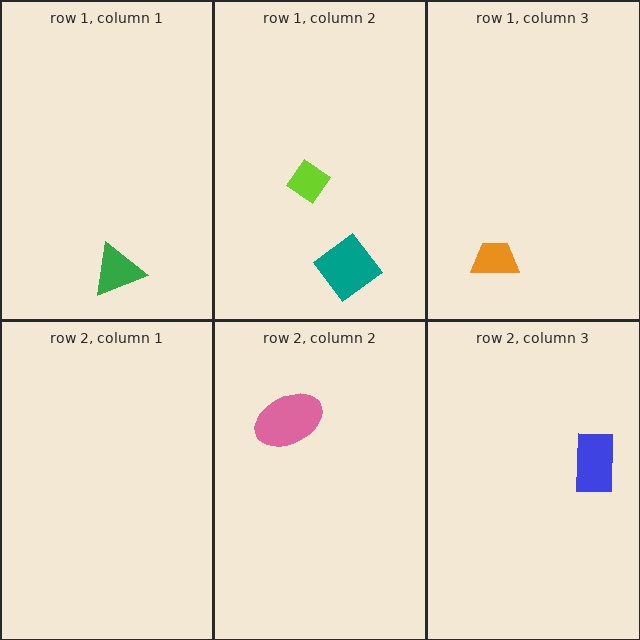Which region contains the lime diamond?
The row 1, column 2 region.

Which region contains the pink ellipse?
The row 2, column 2 region.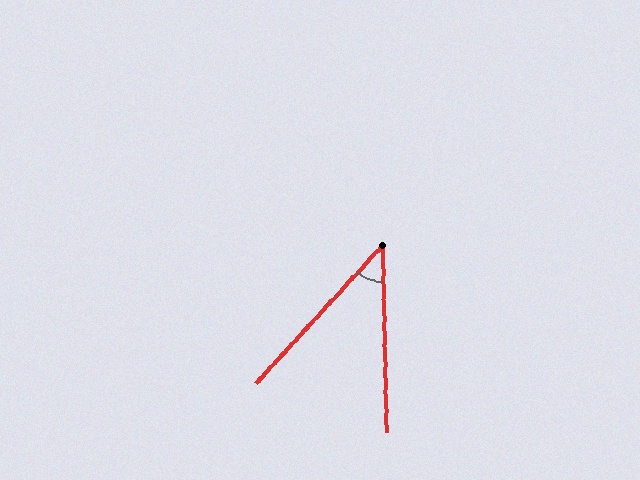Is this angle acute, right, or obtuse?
It is acute.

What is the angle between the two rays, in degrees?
Approximately 44 degrees.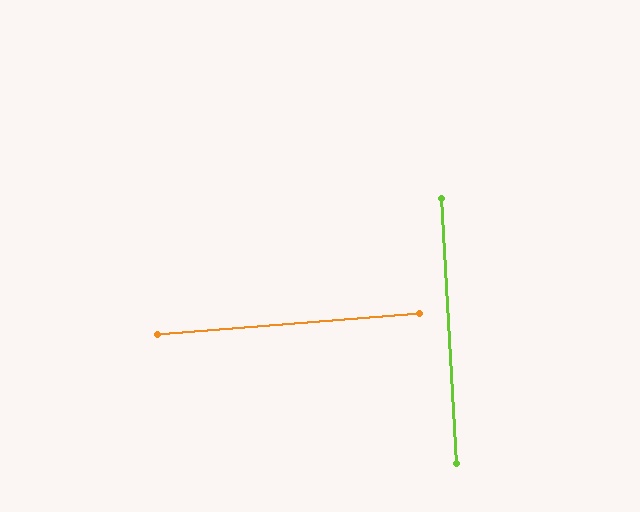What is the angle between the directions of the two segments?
Approximately 89 degrees.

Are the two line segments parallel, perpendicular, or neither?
Perpendicular — they meet at approximately 89°.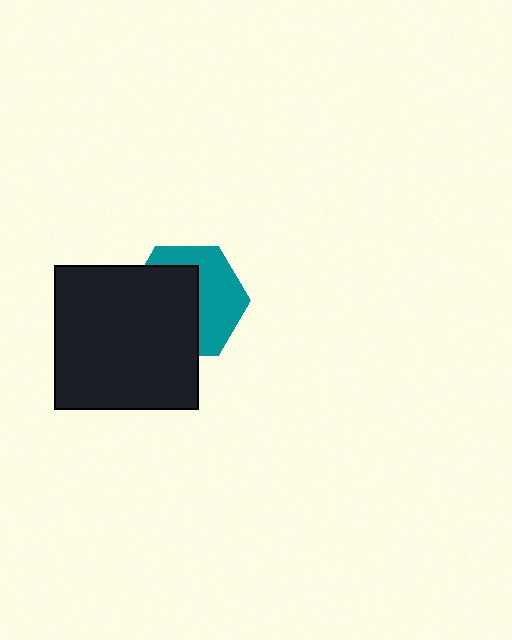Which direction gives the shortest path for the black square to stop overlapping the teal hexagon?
Moving left gives the shortest separation.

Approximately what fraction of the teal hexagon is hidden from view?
Roughly 53% of the teal hexagon is hidden behind the black square.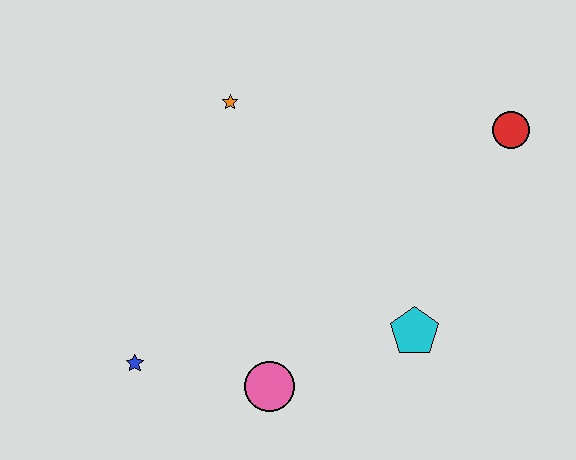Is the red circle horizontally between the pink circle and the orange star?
No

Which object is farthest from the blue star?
The red circle is farthest from the blue star.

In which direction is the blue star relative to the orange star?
The blue star is below the orange star.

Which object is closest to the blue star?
The pink circle is closest to the blue star.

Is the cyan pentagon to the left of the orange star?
No